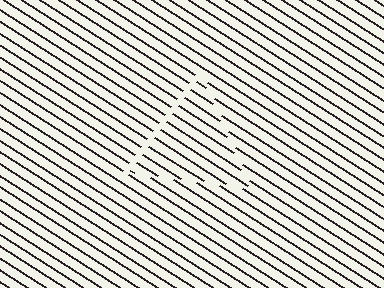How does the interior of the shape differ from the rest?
The interior of the shape contains the same grating, shifted by half a period — the contour is defined by the phase discontinuity where line-ends from the inner and outer gratings abut.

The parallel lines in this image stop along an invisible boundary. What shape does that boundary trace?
An illusory triangle. The interior of the shape contains the same grating, shifted by half a period — the contour is defined by the phase discontinuity where line-ends from the inner and outer gratings abut.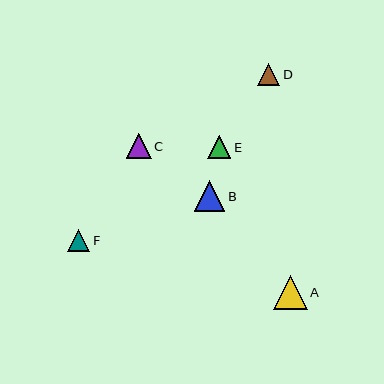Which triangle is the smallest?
Triangle D is the smallest with a size of approximately 22 pixels.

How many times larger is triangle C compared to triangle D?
Triangle C is approximately 1.1 times the size of triangle D.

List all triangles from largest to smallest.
From largest to smallest: A, B, C, E, F, D.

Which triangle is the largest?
Triangle A is the largest with a size of approximately 34 pixels.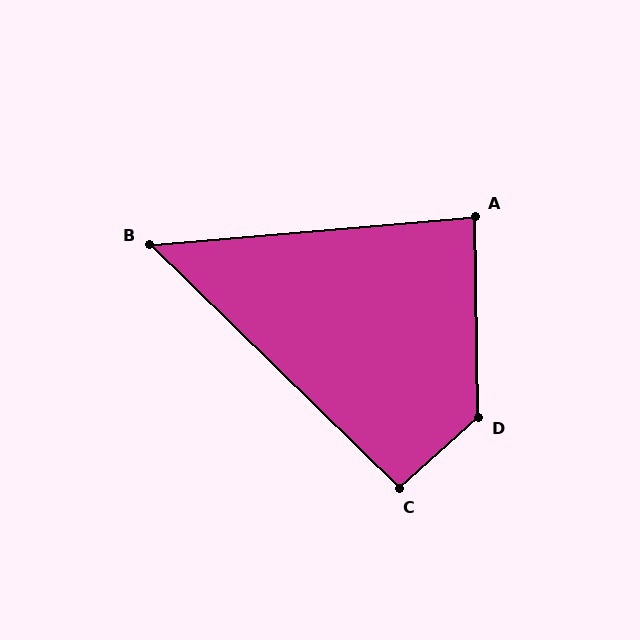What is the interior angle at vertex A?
Approximately 86 degrees (approximately right).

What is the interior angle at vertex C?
Approximately 94 degrees (approximately right).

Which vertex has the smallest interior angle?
B, at approximately 49 degrees.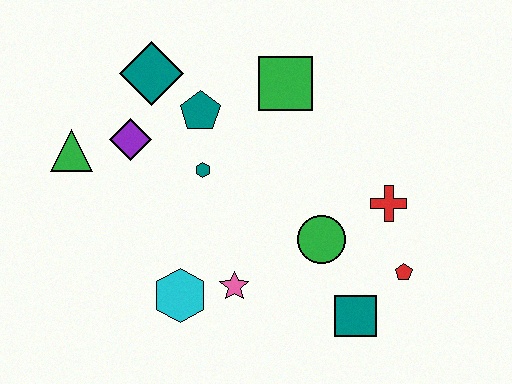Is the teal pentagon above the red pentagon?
Yes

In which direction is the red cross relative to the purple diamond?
The red cross is to the right of the purple diamond.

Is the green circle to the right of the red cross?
No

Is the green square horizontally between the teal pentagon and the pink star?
No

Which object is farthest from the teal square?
The green triangle is farthest from the teal square.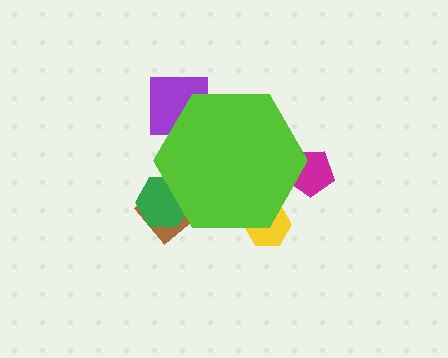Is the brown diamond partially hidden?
Yes, the brown diamond is partially hidden behind the lime hexagon.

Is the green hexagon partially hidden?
Yes, the green hexagon is partially hidden behind the lime hexagon.